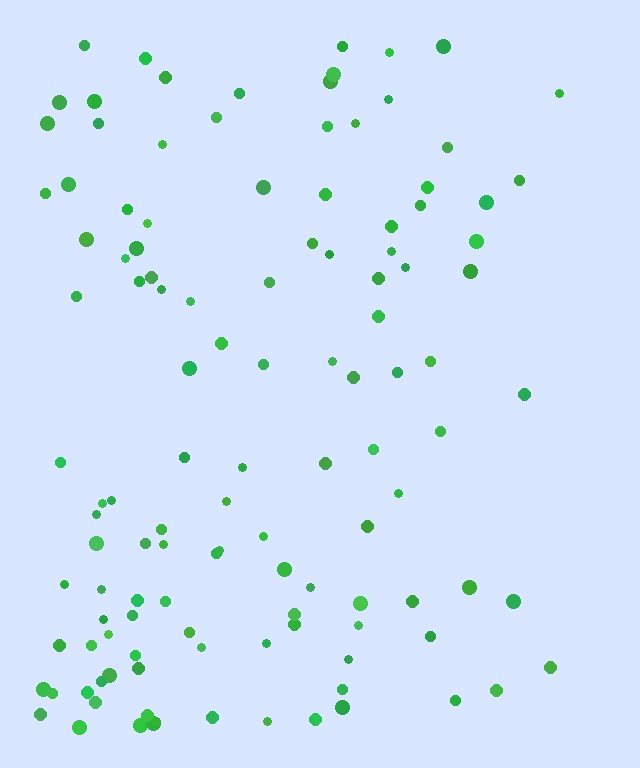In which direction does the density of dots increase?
From right to left, with the left side densest.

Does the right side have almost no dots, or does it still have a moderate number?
Still a moderate number, just noticeably fewer than the left.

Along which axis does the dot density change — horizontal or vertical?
Horizontal.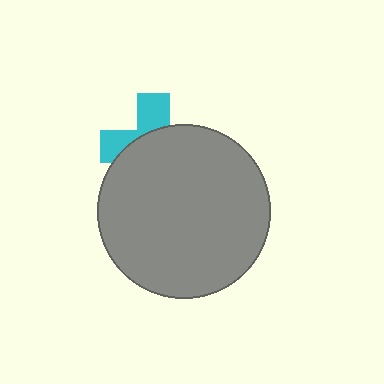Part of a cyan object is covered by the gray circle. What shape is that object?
It is a cross.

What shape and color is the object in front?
The object in front is a gray circle.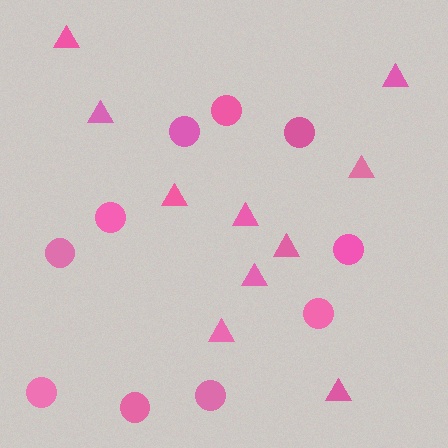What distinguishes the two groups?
There are 2 groups: one group of circles (10) and one group of triangles (10).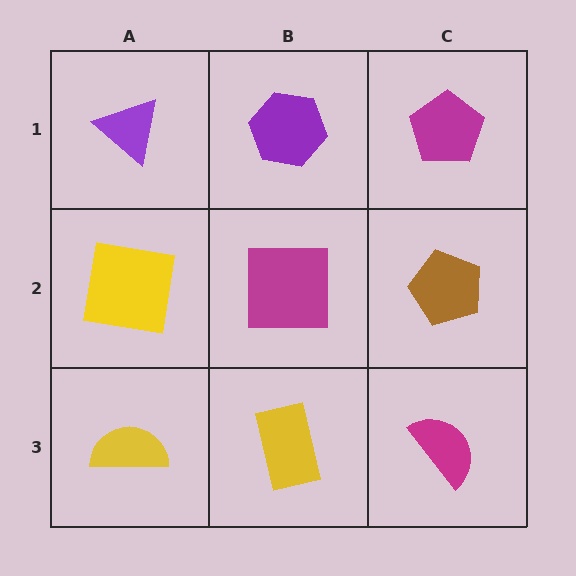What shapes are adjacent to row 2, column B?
A purple hexagon (row 1, column B), a yellow rectangle (row 3, column B), a yellow square (row 2, column A), a brown pentagon (row 2, column C).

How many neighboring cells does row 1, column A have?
2.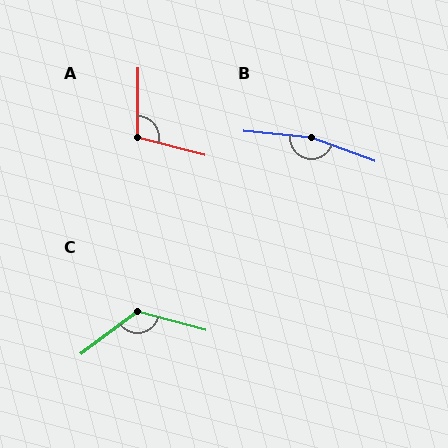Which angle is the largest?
B, at approximately 165 degrees.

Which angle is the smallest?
A, at approximately 105 degrees.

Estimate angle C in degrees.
Approximately 128 degrees.